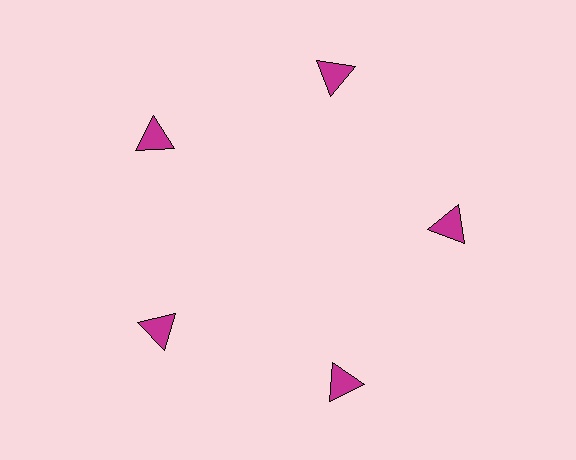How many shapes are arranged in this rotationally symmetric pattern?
There are 5 shapes, arranged in 5 groups of 1.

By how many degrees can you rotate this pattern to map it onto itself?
The pattern maps onto itself every 72 degrees of rotation.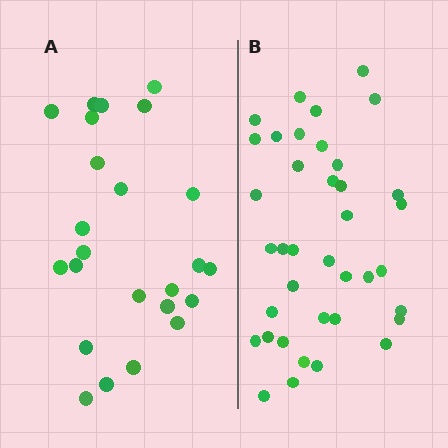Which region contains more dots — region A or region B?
Region B (the right region) has more dots.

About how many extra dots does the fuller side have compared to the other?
Region B has approximately 15 more dots than region A.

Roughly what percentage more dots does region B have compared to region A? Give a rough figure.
About 60% more.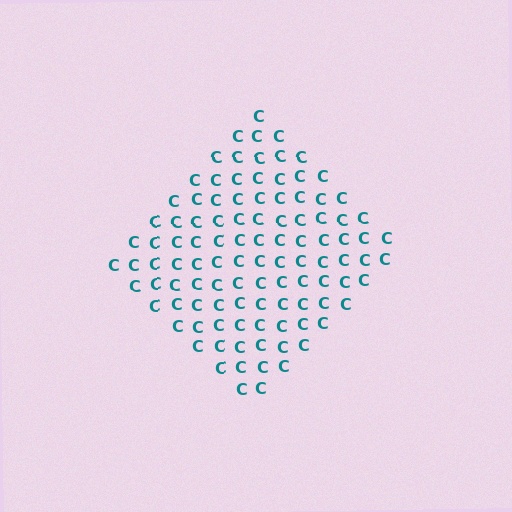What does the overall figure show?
The overall figure shows a diamond.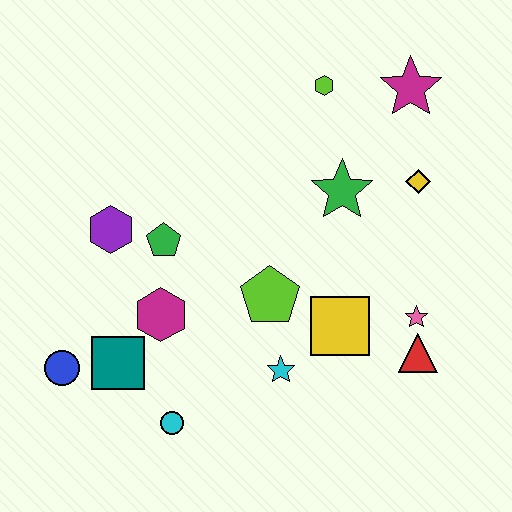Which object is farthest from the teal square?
The magenta star is farthest from the teal square.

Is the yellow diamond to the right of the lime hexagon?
Yes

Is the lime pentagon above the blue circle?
Yes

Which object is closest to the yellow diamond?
The green star is closest to the yellow diamond.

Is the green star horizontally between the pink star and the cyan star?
Yes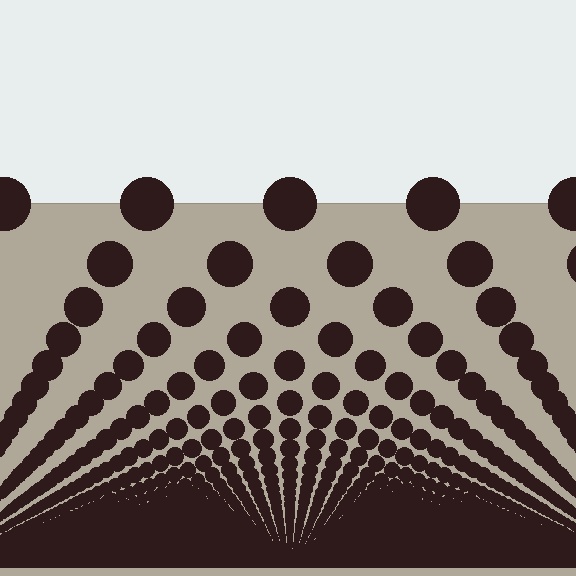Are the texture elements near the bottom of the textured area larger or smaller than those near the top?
Smaller. The gradient is inverted — elements near the bottom are smaller and denser.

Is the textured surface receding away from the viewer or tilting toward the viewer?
The surface appears to tilt toward the viewer. Texture elements get larger and sparser toward the top.